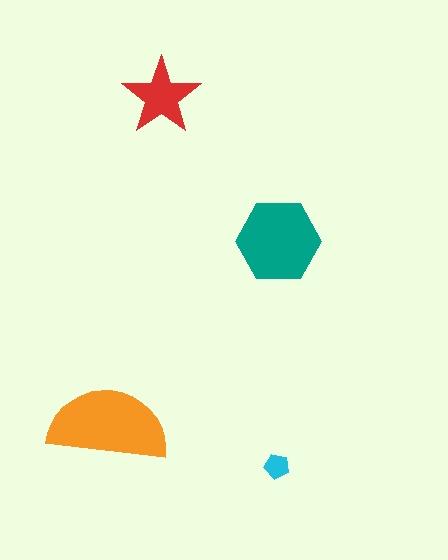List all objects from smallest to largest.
The cyan pentagon, the red star, the teal hexagon, the orange semicircle.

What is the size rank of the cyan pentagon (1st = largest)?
4th.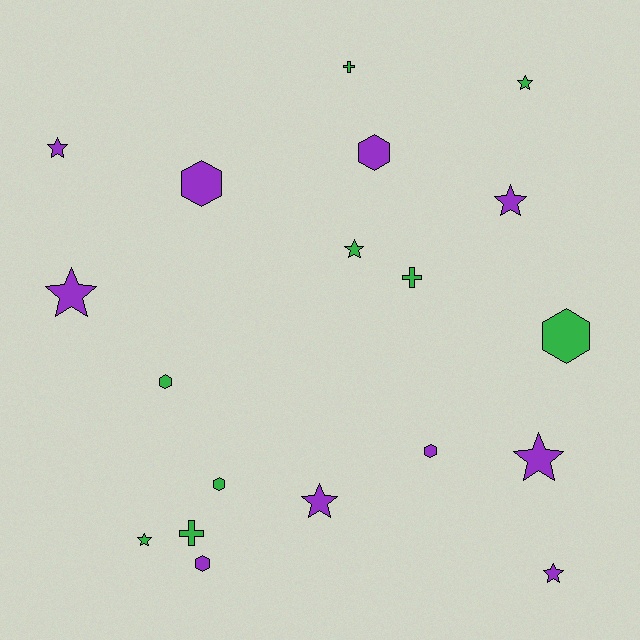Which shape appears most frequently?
Star, with 9 objects.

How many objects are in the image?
There are 19 objects.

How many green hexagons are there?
There are 3 green hexagons.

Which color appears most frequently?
Purple, with 10 objects.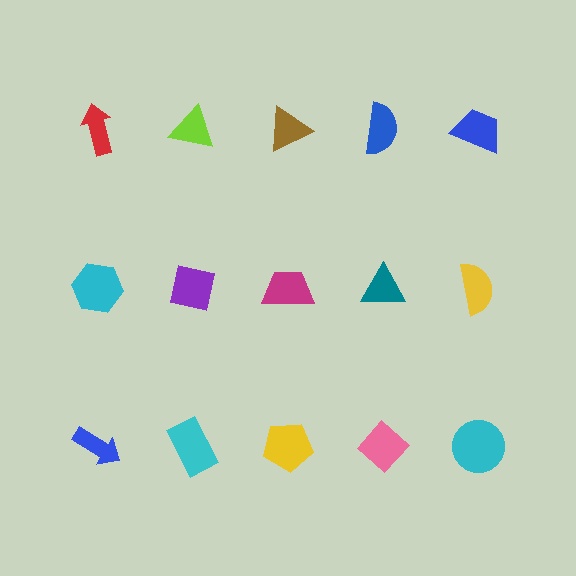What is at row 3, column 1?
A blue arrow.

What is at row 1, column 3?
A brown triangle.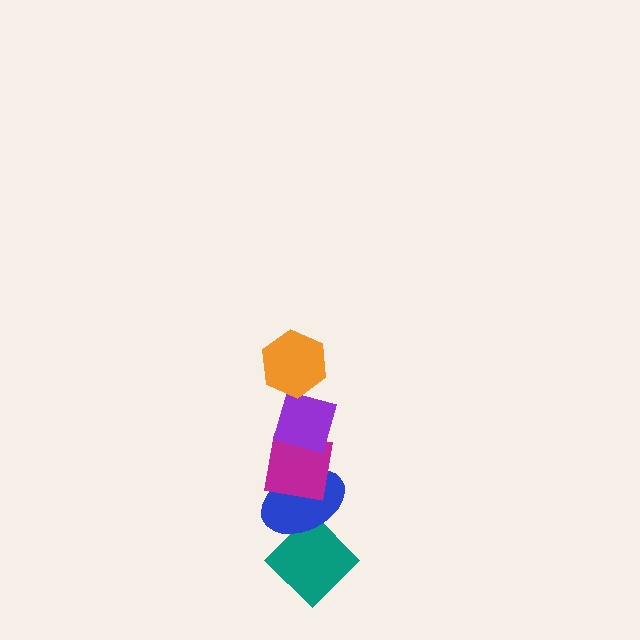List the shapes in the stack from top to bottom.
From top to bottom: the orange hexagon, the purple diamond, the magenta square, the blue ellipse, the teal diamond.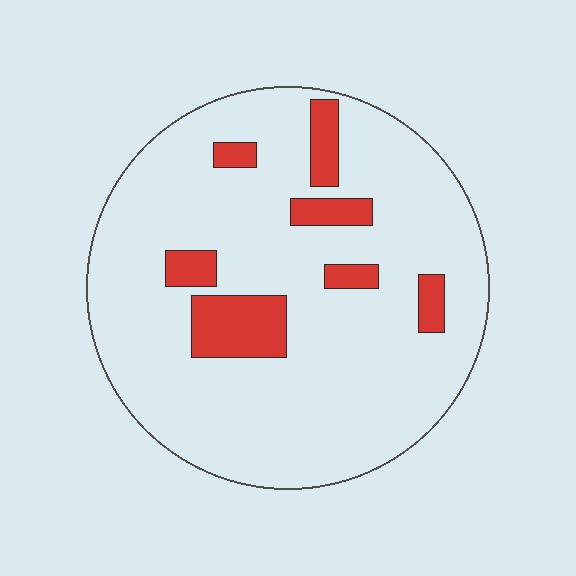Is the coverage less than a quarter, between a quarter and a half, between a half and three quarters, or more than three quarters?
Less than a quarter.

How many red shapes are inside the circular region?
7.